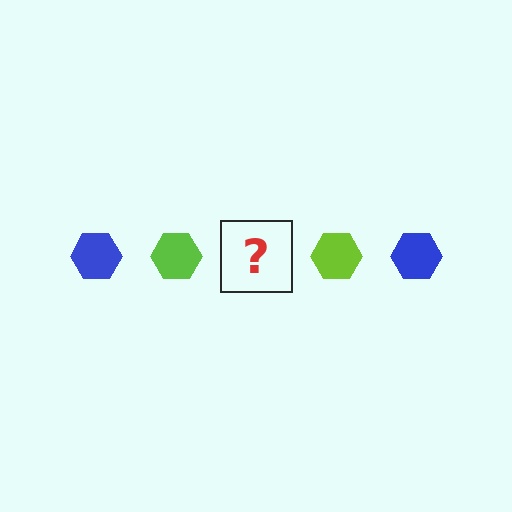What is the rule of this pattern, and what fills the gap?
The rule is that the pattern cycles through blue, lime hexagons. The gap should be filled with a blue hexagon.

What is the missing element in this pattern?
The missing element is a blue hexagon.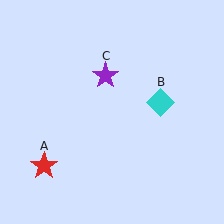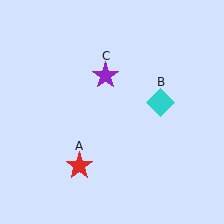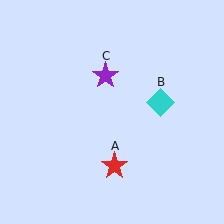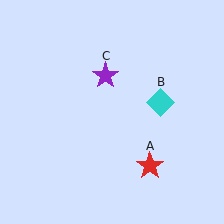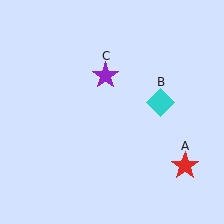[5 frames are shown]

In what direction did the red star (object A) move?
The red star (object A) moved right.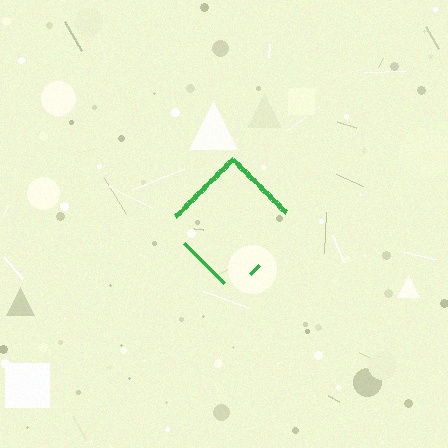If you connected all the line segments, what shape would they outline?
They would outline a diamond.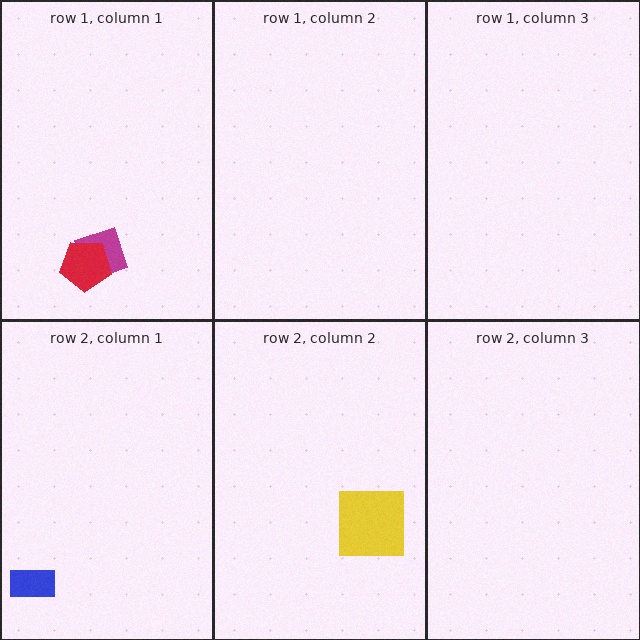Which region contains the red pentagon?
The row 1, column 1 region.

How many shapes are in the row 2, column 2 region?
1.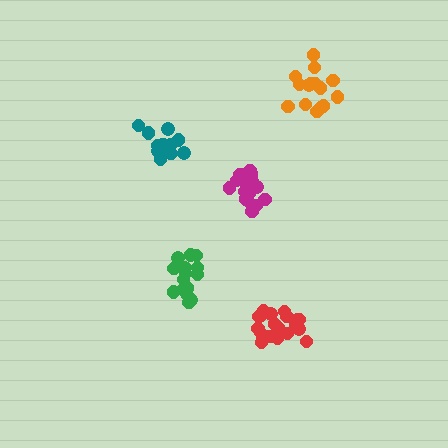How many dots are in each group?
Group 1: 16 dots, Group 2: 16 dots, Group 3: 21 dots, Group 4: 20 dots, Group 5: 16 dots (89 total).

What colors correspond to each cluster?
The clusters are colored: teal, green, red, magenta, orange.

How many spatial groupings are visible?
There are 5 spatial groupings.